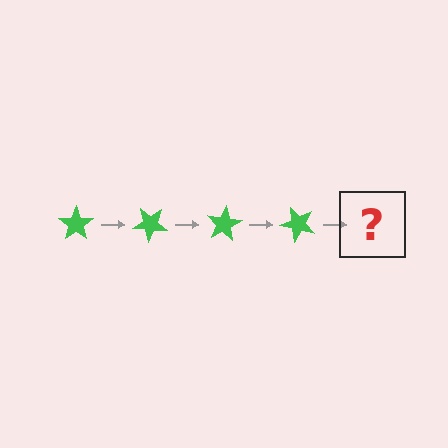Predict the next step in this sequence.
The next step is a green star rotated 160 degrees.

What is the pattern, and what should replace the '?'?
The pattern is that the star rotates 40 degrees each step. The '?' should be a green star rotated 160 degrees.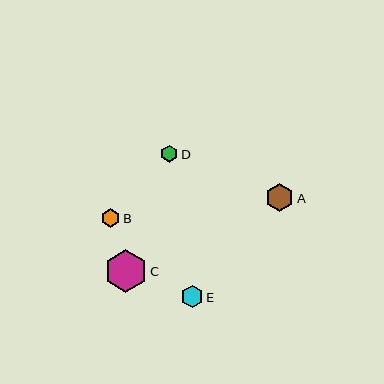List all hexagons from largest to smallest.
From largest to smallest: C, A, E, B, D.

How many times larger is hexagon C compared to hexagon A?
Hexagon C is approximately 1.5 times the size of hexagon A.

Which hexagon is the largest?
Hexagon C is the largest with a size of approximately 43 pixels.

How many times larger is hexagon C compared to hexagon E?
Hexagon C is approximately 1.9 times the size of hexagon E.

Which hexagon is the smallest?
Hexagon D is the smallest with a size of approximately 17 pixels.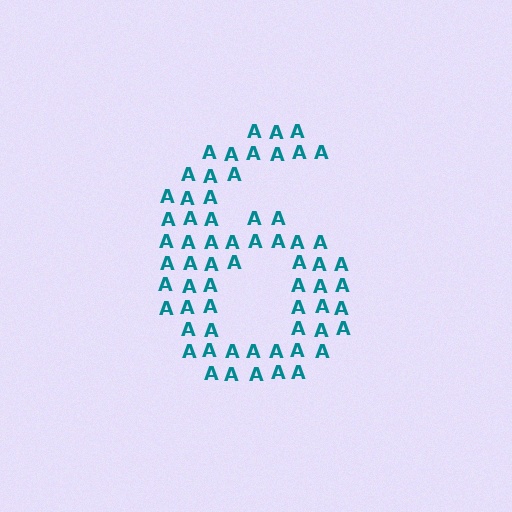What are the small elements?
The small elements are letter A's.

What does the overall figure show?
The overall figure shows the digit 6.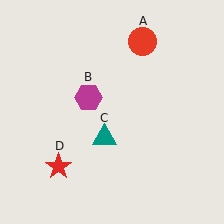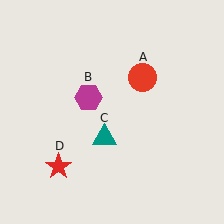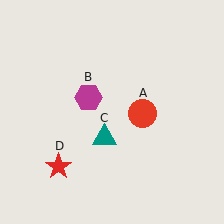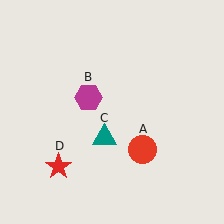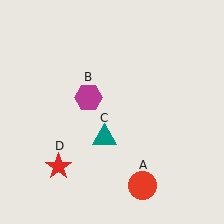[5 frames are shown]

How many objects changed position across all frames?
1 object changed position: red circle (object A).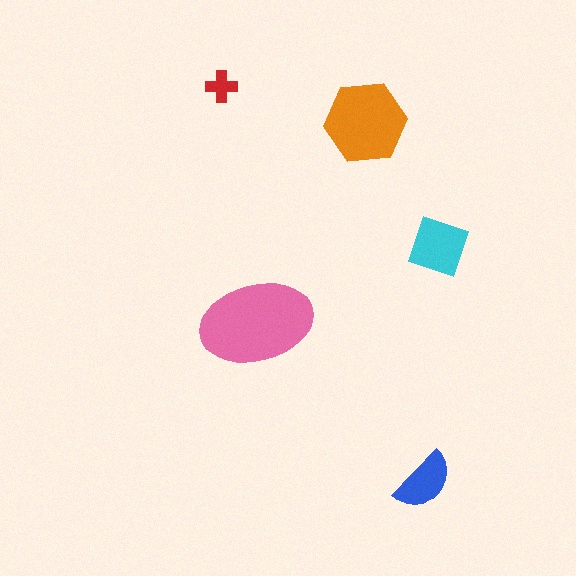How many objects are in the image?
There are 5 objects in the image.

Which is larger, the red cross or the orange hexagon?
The orange hexagon.